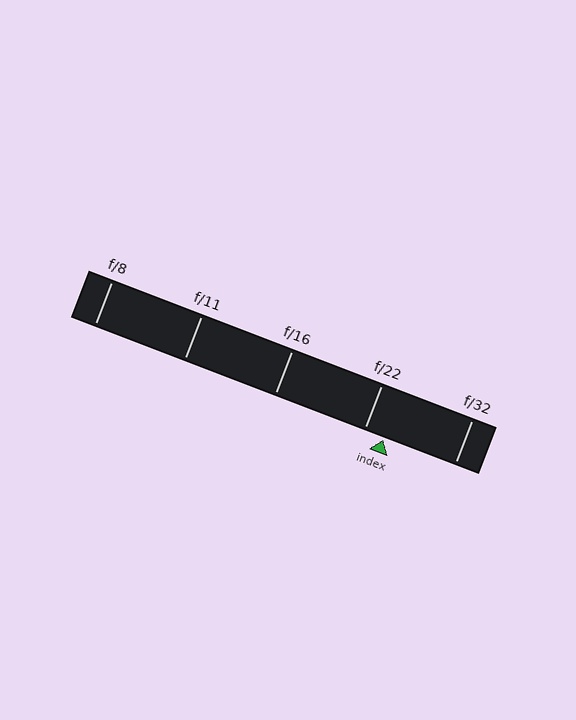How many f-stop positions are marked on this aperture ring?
There are 5 f-stop positions marked.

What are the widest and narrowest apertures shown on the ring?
The widest aperture shown is f/8 and the narrowest is f/32.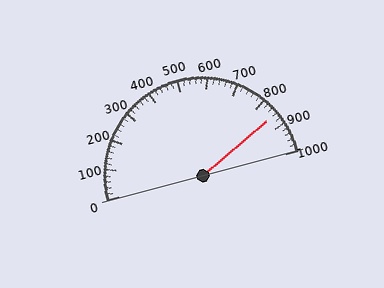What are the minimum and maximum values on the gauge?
The gauge ranges from 0 to 1000.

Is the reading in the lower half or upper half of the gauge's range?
The reading is in the upper half of the range (0 to 1000).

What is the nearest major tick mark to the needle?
The nearest major tick mark is 900.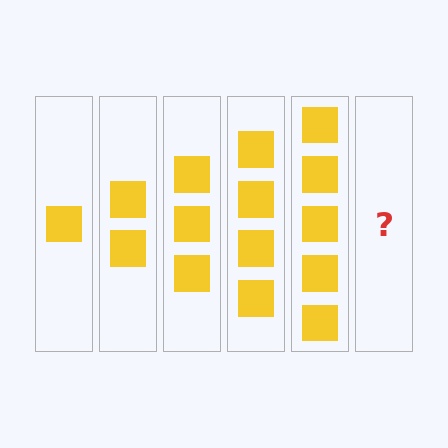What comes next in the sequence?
The next element should be 6 squares.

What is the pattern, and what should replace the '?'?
The pattern is that each step adds one more square. The '?' should be 6 squares.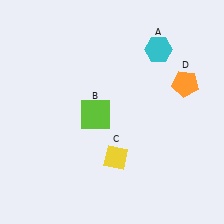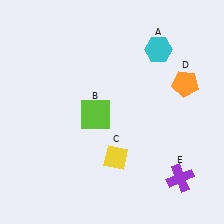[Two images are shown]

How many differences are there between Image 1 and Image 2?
There is 1 difference between the two images.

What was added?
A purple cross (E) was added in Image 2.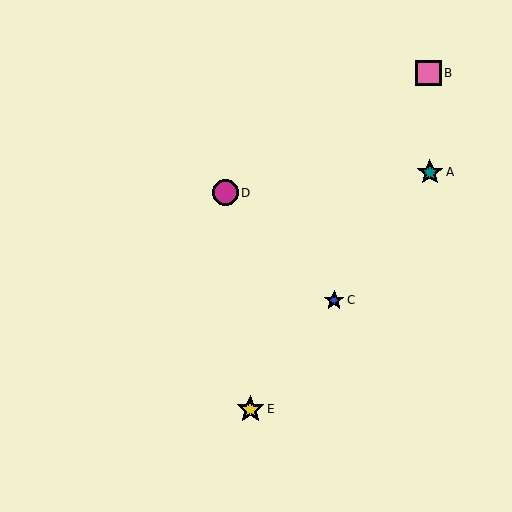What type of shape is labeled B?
Shape B is a pink square.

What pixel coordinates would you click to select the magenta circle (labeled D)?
Click at (225, 193) to select the magenta circle D.